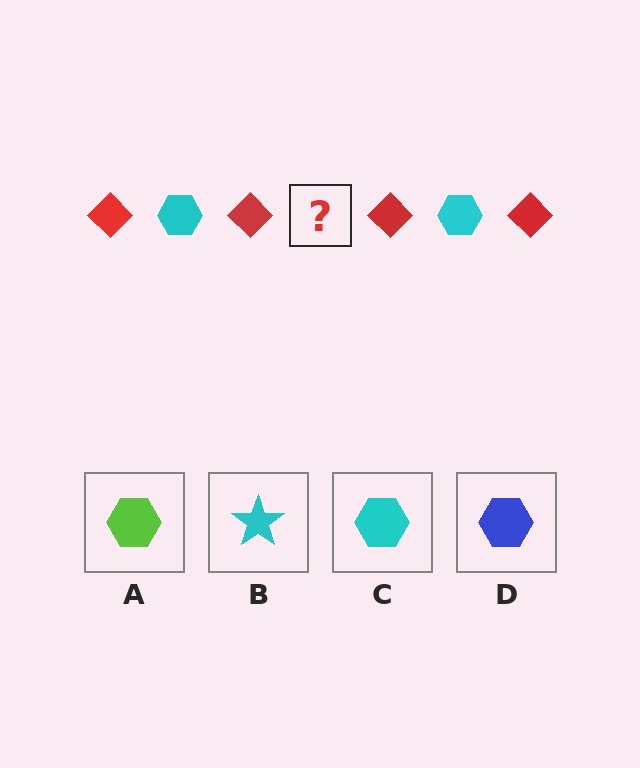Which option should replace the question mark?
Option C.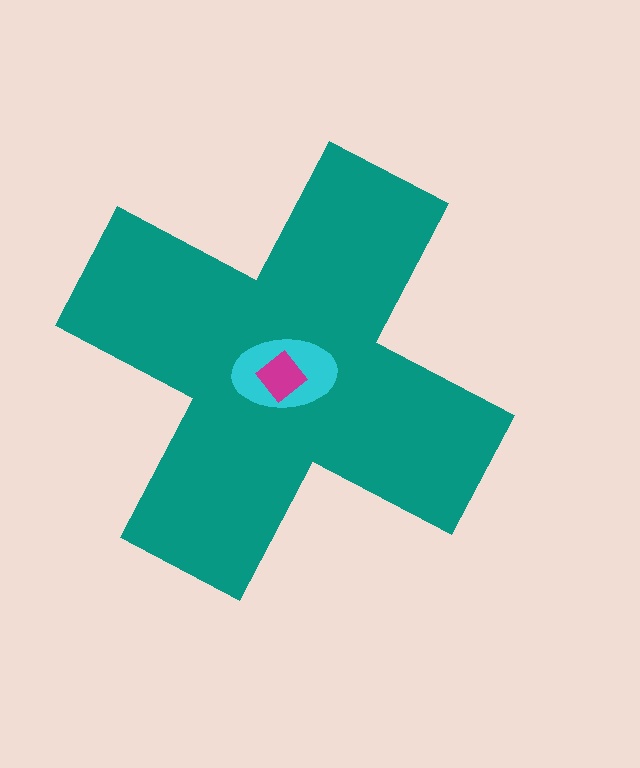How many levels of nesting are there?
3.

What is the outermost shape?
The teal cross.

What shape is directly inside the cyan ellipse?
The magenta diamond.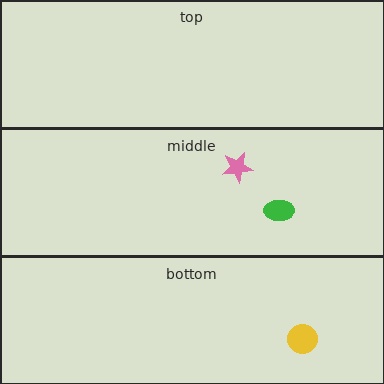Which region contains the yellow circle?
The bottom region.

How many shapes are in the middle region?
2.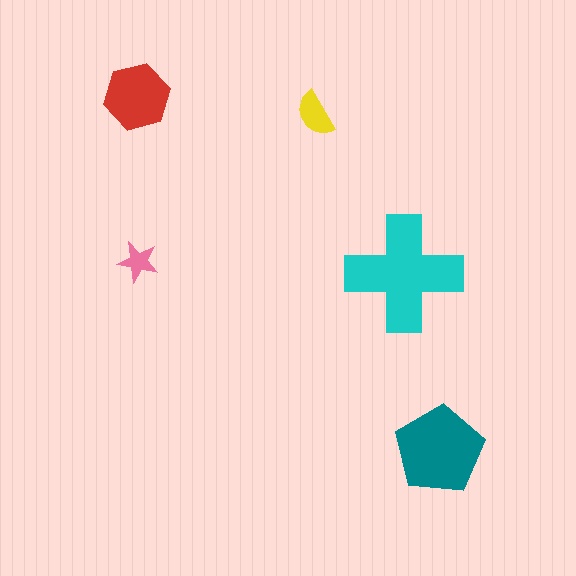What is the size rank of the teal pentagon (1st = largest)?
2nd.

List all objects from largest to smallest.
The cyan cross, the teal pentagon, the red hexagon, the yellow semicircle, the pink star.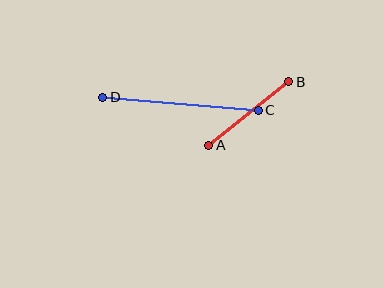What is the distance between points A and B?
The distance is approximately 102 pixels.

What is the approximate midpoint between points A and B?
The midpoint is at approximately (249, 114) pixels.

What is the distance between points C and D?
The distance is approximately 156 pixels.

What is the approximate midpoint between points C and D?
The midpoint is at approximately (180, 104) pixels.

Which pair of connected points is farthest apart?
Points C and D are farthest apart.